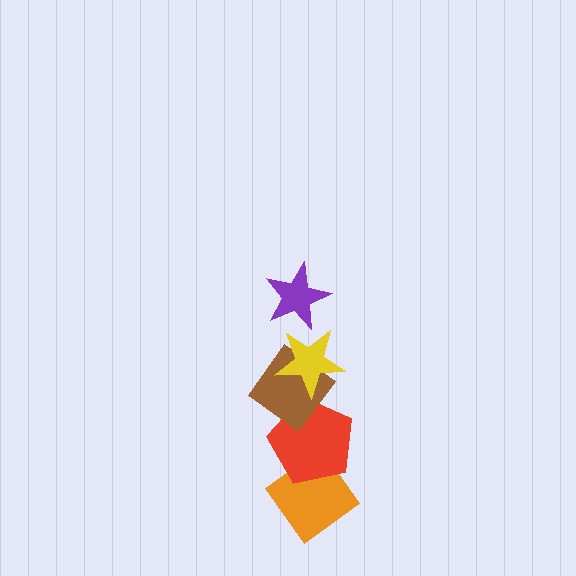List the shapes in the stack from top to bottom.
From top to bottom: the purple star, the yellow star, the brown diamond, the red pentagon, the orange diamond.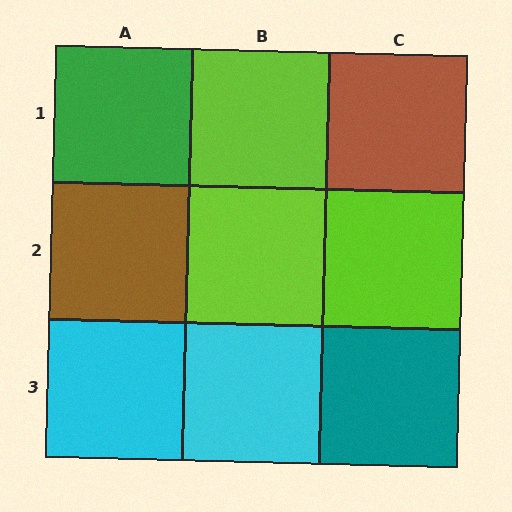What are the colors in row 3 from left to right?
Cyan, cyan, teal.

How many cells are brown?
2 cells are brown.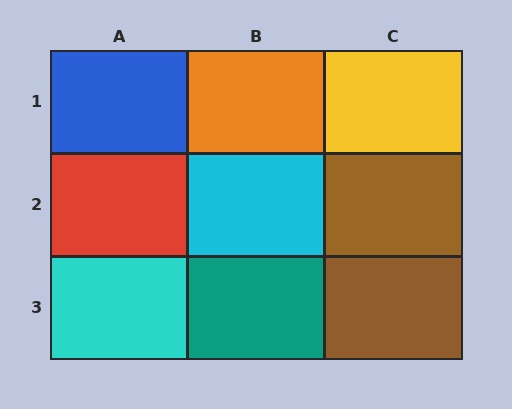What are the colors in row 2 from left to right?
Red, cyan, brown.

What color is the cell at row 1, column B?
Orange.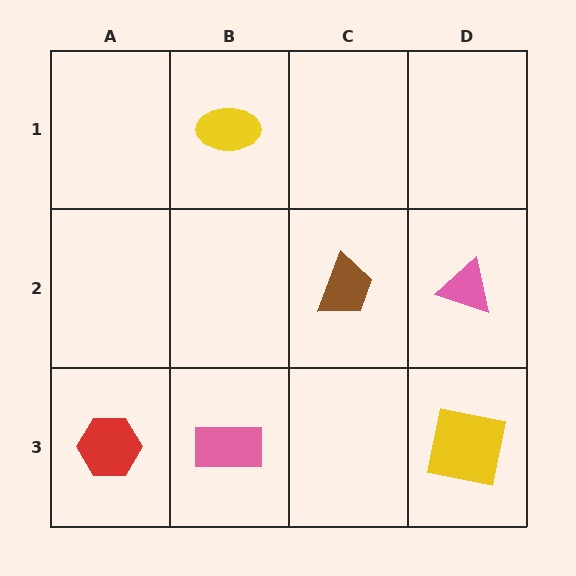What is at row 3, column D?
A yellow square.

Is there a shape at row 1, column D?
No, that cell is empty.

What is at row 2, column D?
A pink triangle.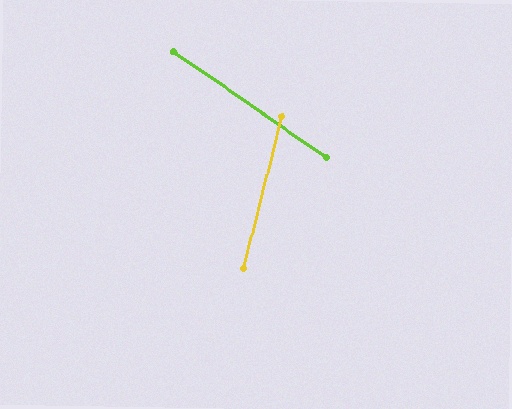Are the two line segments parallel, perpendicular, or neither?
Neither parallel nor perpendicular — they differ by about 69°.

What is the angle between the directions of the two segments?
Approximately 69 degrees.